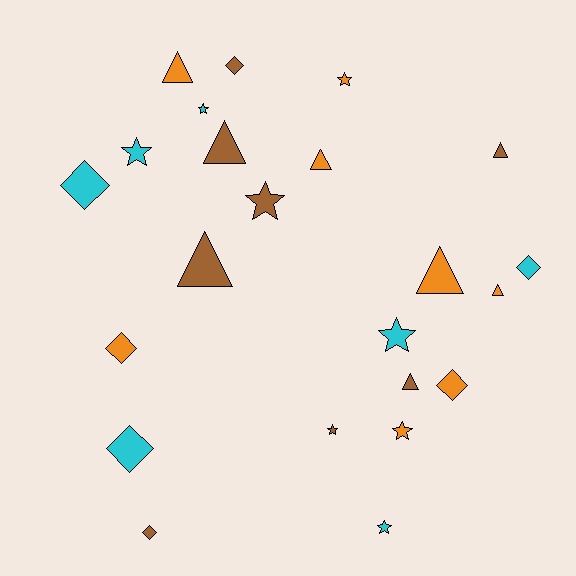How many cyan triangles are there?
There are no cyan triangles.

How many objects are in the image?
There are 23 objects.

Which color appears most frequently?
Brown, with 8 objects.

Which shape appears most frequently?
Triangle, with 8 objects.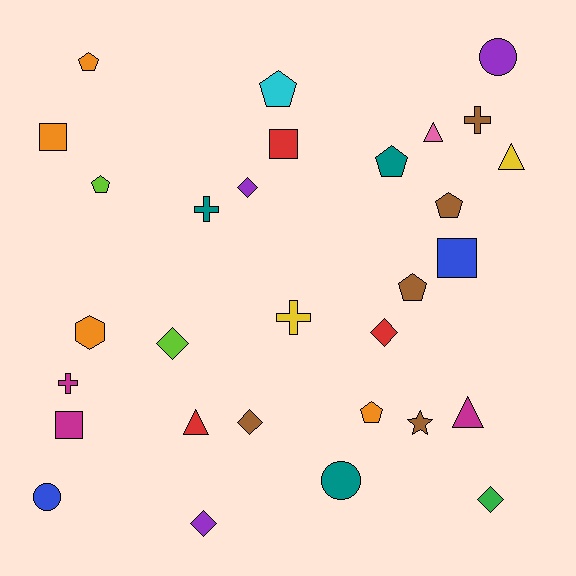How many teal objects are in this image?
There are 3 teal objects.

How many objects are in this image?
There are 30 objects.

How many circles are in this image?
There are 3 circles.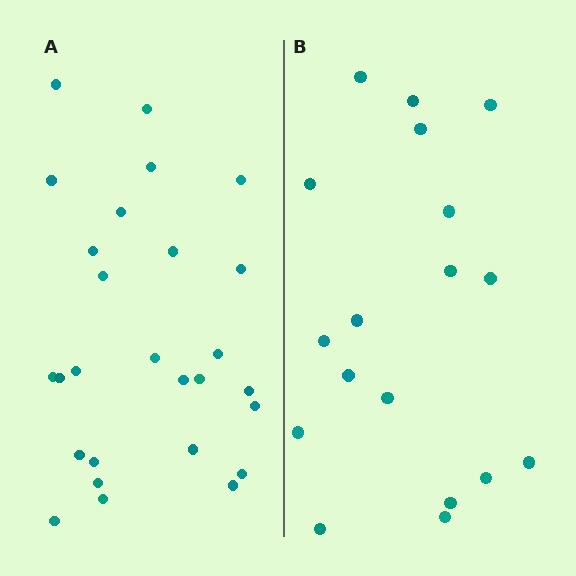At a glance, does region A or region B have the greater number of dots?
Region A (the left region) has more dots.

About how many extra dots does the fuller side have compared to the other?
Region A has roughly 8 or so more dots than region B.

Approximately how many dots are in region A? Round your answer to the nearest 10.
About 30 dots. (The exact count is 27, which rounds to 30.)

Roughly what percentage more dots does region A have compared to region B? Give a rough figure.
About 50% more.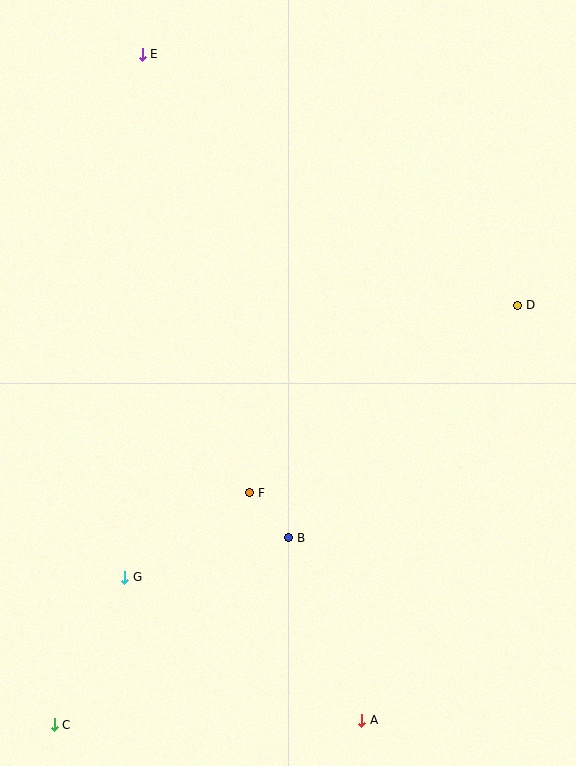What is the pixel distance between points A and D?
The distance between A and D is 443 pixels.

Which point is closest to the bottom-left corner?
Point C is closest to the bottom-left corner.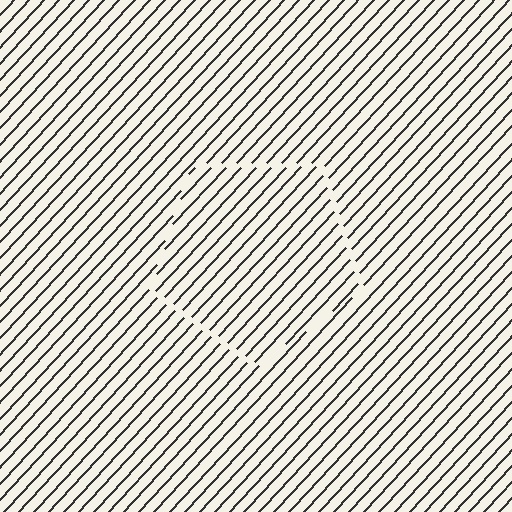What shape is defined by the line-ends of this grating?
An illusory pentagon. The interior of the shape contains the same grating, shifted by half a period — the contour is defined by the phase discontinuity where line-ends from the inner and outer gratings abut.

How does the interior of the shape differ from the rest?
The interior of the shape contains the same grating, shifted by half a period — the contour is defined by the phase discontinuity where line-ends from the inner and outer gratings abut.